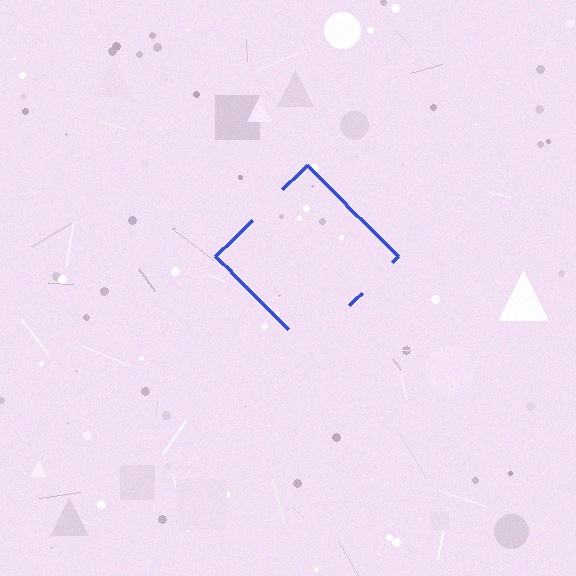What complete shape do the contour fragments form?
The contour fragments form a diamond.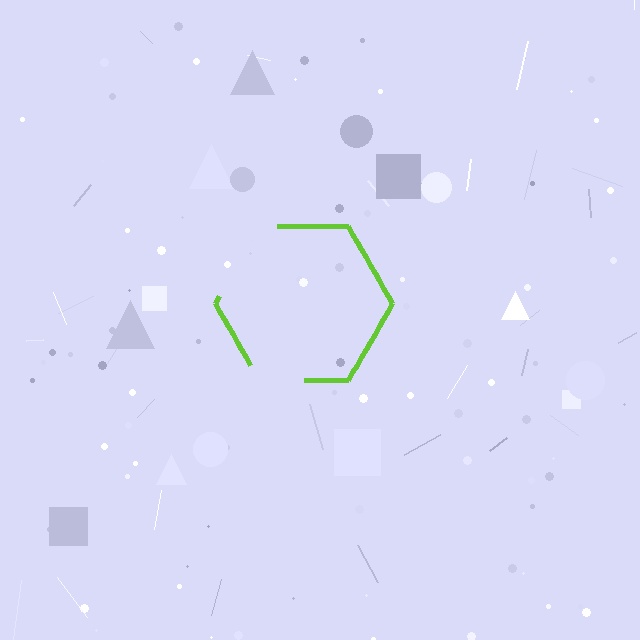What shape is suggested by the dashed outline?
The dashed outline suggests a hexagon.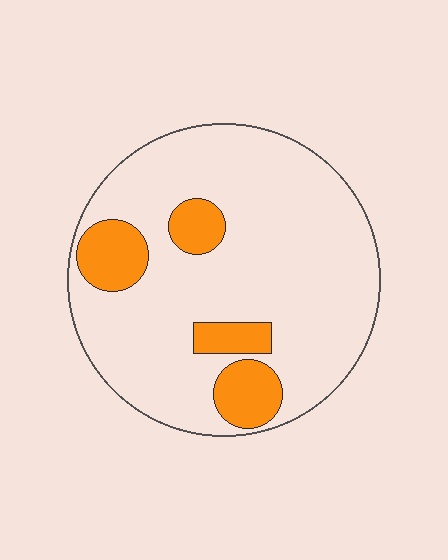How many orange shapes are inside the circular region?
4.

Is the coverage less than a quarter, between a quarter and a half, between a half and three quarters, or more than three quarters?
Less than a quarter.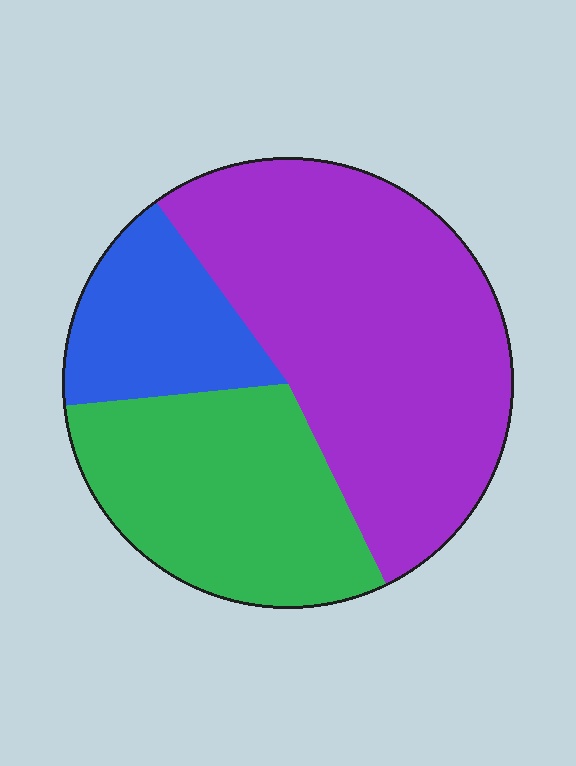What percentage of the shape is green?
Green takes up between a quarter and a half of the shape.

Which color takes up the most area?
Purple, at roughly 55%.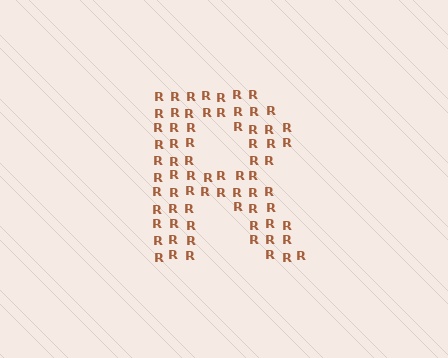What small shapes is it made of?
It is made of small letter R's.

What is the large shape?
The large shape is the letter R.